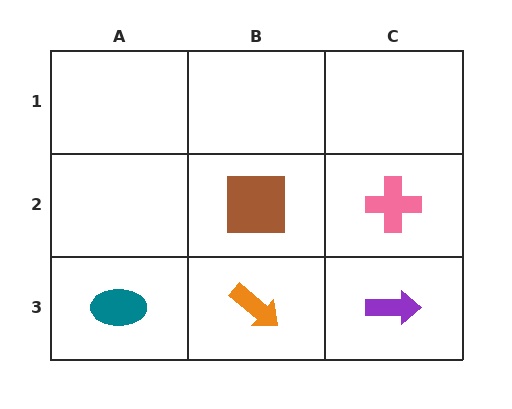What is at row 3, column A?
A teal ellipse.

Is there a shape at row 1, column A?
No, that cell is empty.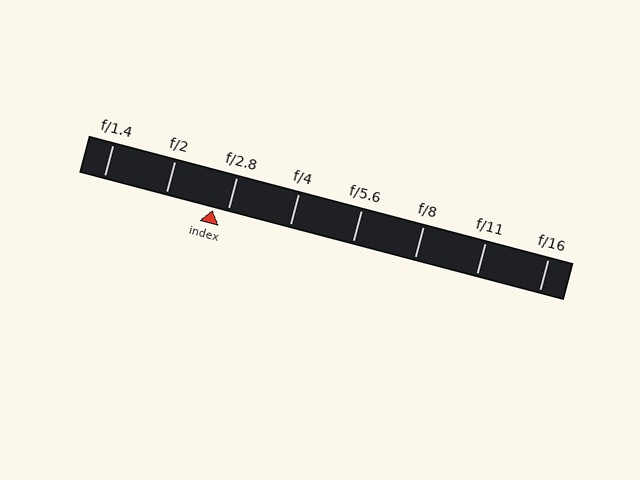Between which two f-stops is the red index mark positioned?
The index mark is between f/2 and f/2.8.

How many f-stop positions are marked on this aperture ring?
There are 8 f-stop positions marked.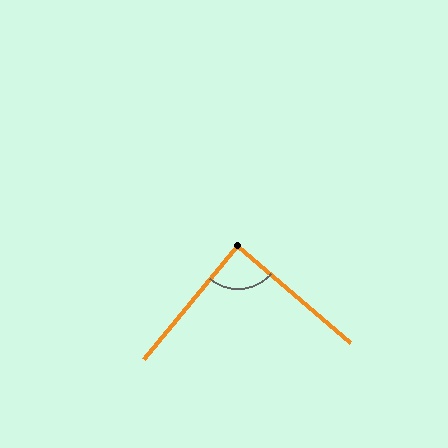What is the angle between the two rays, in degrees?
Approximately 88 degrees.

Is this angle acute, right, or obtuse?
It is approximately a right angle.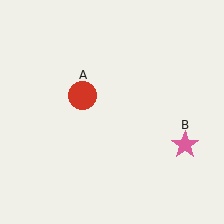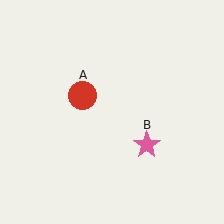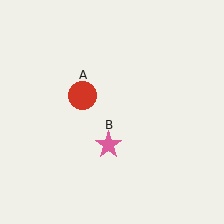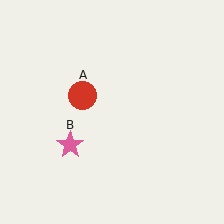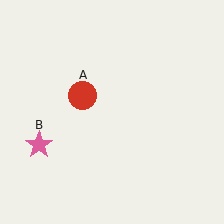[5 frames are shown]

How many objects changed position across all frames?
1 object changed position: pink star (object B).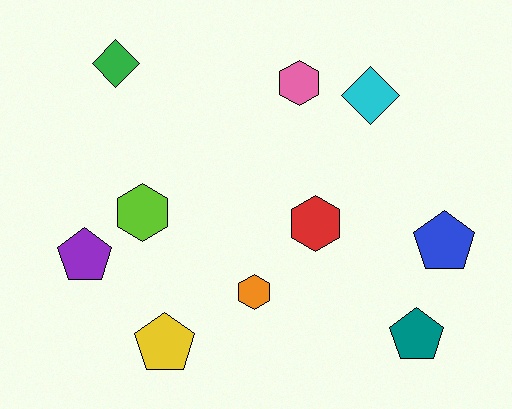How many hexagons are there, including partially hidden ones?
There are 4 hexagons.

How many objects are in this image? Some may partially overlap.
There are 10 objects.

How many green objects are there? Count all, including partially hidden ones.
There is 1 green object.